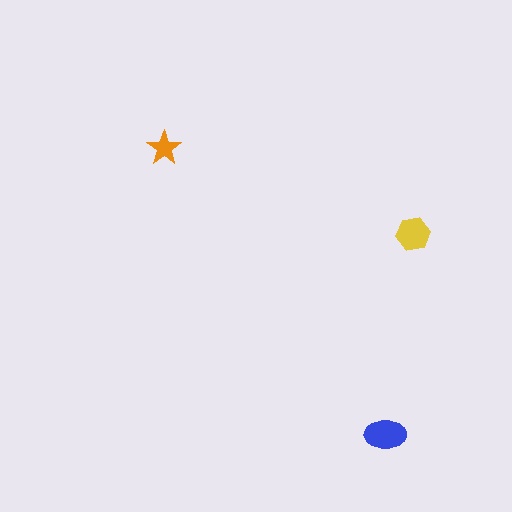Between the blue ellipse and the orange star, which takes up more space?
The blue ellipse.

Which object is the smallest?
The orange star.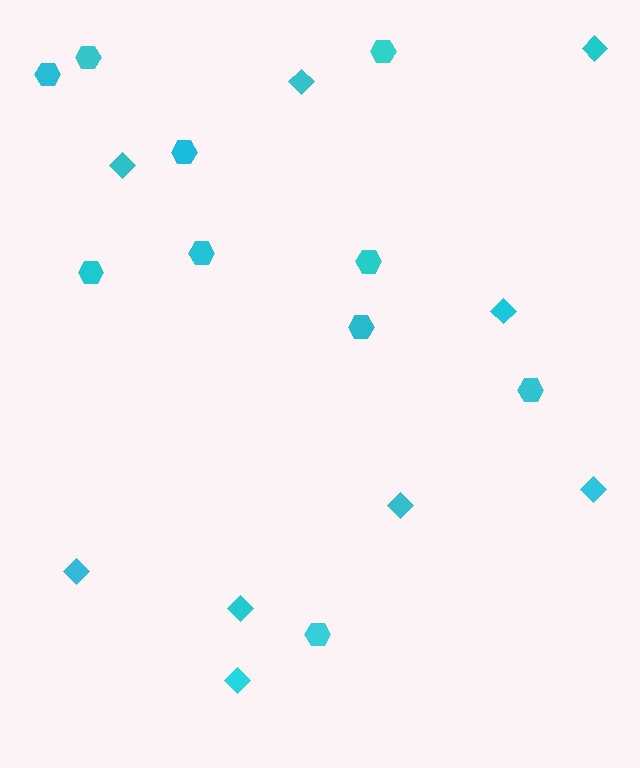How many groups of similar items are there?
There are 2 groups: one group of diamonds (9) and one group of hexagons (10).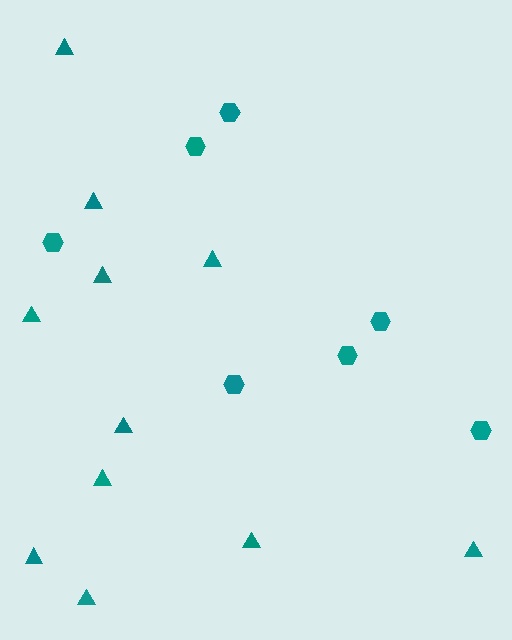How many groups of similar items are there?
There are 2 groups: one group of hexagons (7) and one group of triangles (11).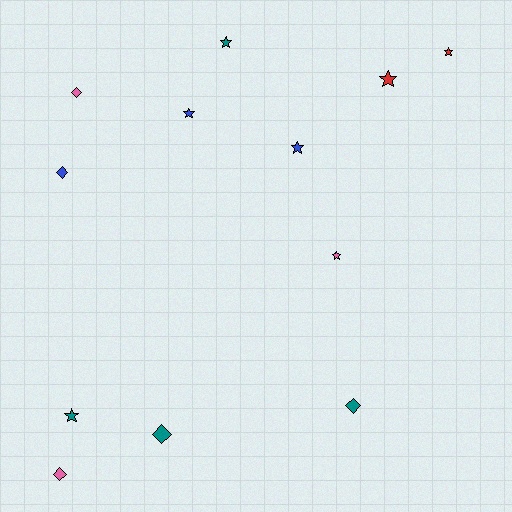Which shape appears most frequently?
Star, with 7 objects.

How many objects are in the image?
There are 12 objects.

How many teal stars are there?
There are 2 teal stars.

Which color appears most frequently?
Teal, with 4 objects.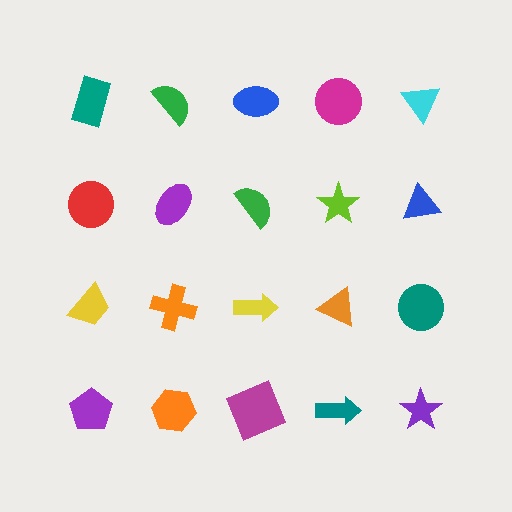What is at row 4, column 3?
A magenta square.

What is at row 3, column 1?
A yellow trapezoid.